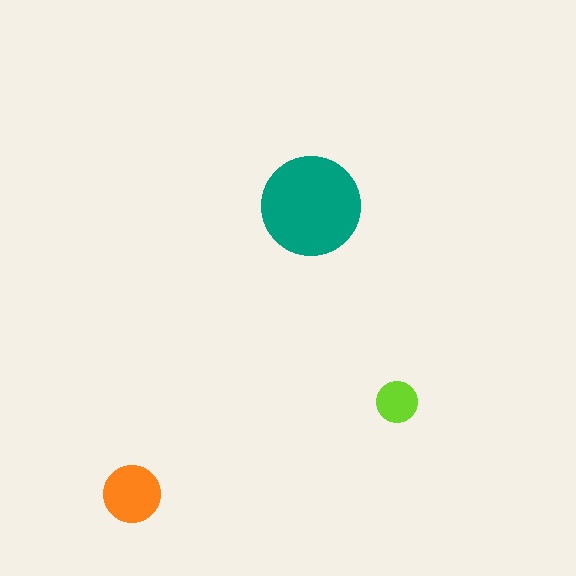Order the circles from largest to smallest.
the teal one, the orange one, the lime one.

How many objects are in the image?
There are 3 objects in the image.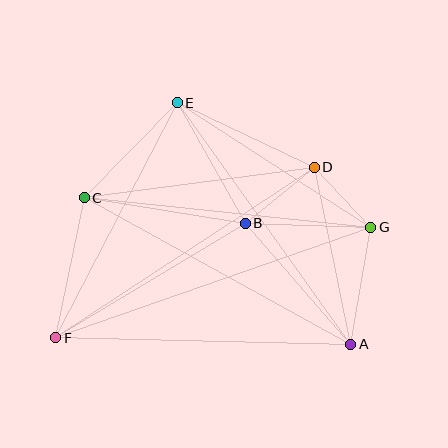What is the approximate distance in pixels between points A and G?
The distance between A and G is approximately 118 pixels.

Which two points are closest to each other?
Points D and G are closest to each other.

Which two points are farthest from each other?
Points F and G are farthest from each other.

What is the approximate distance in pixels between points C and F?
The distance between C and F is approximately 143 pixels.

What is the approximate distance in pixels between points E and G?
The distance between E and G is approximately 230 pixels.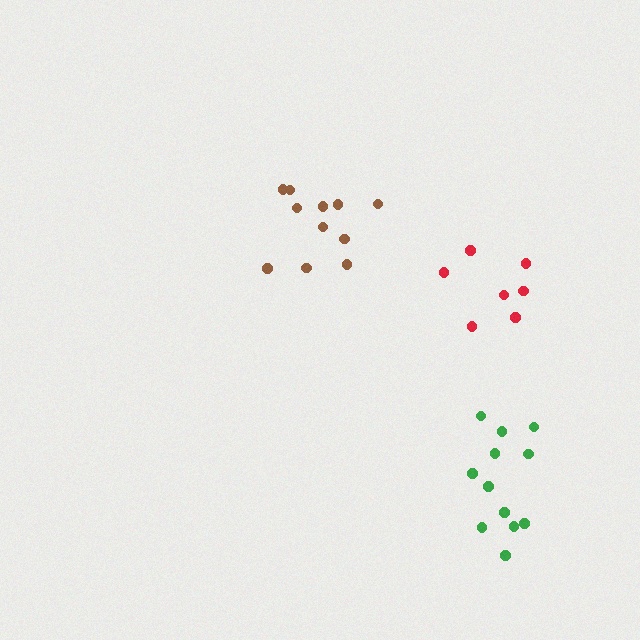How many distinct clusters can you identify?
There are 3 distinct clusters.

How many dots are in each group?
Group 1: 7 dots, Group 2: 12 dots, Group 3: 11 dots (30 total).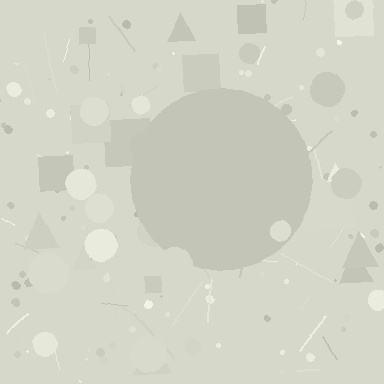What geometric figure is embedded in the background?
A circle is embedded in the background.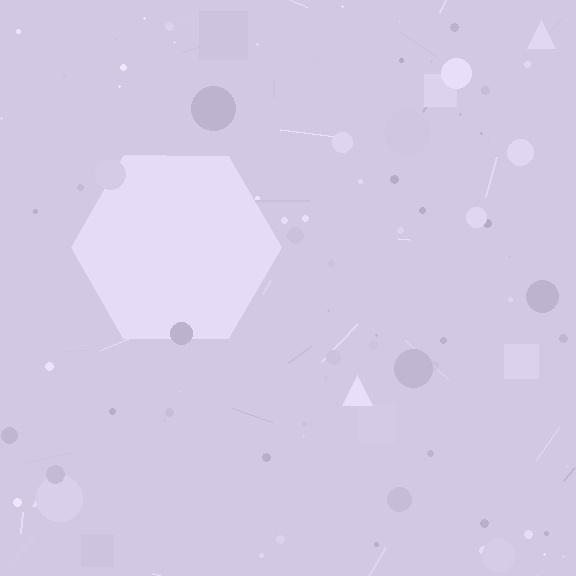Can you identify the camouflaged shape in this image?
The camouflaged shape is a hexagon.